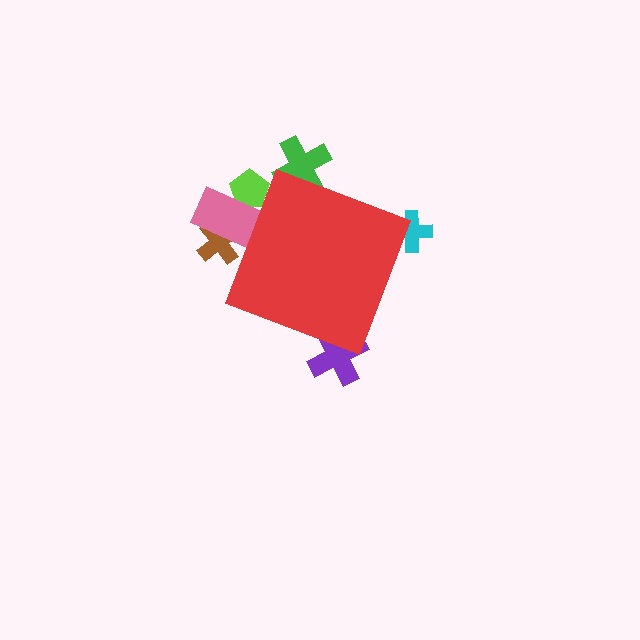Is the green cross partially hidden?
Yes, the green cross is partially hidden behind the red diamond.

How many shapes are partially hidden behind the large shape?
6 shapes are partially hidden.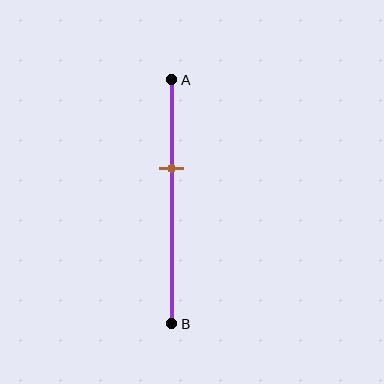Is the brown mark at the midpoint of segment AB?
No, the mark is at about 35% from A, not at the 50% midpoint.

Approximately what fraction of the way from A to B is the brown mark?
The brown mark is approximately 35% of the way from A to B.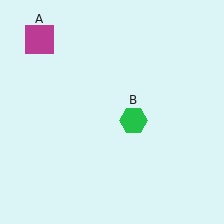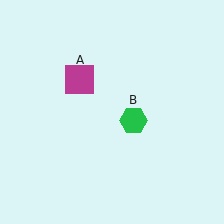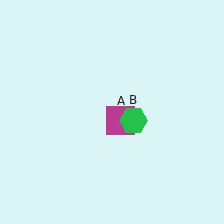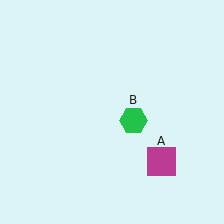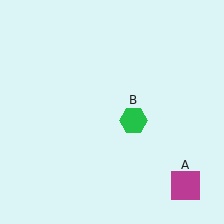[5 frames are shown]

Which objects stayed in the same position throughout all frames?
Green hexagon (object B) remained stationary.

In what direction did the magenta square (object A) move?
The magenta square (object A) moved down and to the right.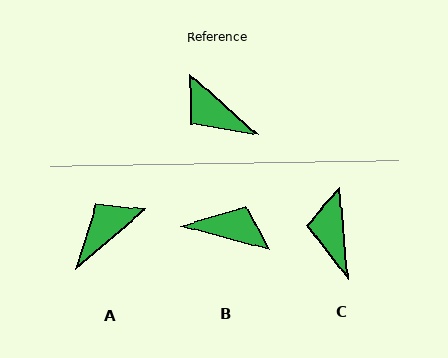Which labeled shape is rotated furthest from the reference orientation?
B, about 153 degrees away.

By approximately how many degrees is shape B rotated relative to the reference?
Approximately 153 degrees clockwise.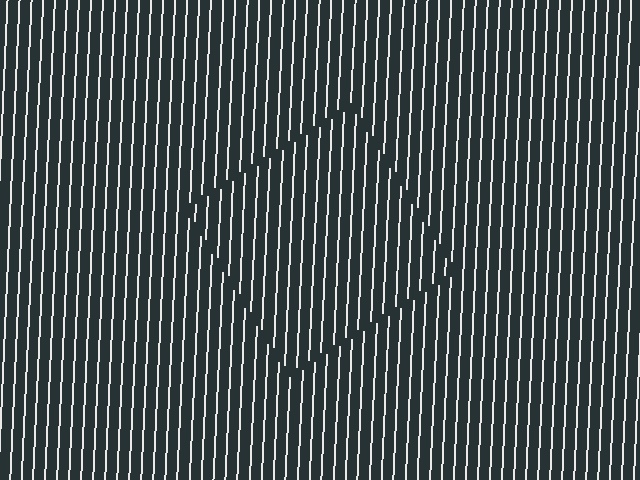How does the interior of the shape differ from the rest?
The interior of the shape contains the same grating, shifted by half a period — the contour is defined by the phase discontinuity where line-ends from the inner and outer gratings abut.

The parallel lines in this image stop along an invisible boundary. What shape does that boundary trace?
An illusory square. The interior of the shape contains the same grating, shifted by half a period — the contour is defined by the phase discontinuity where line-ends from the inner and outer gratings abut.